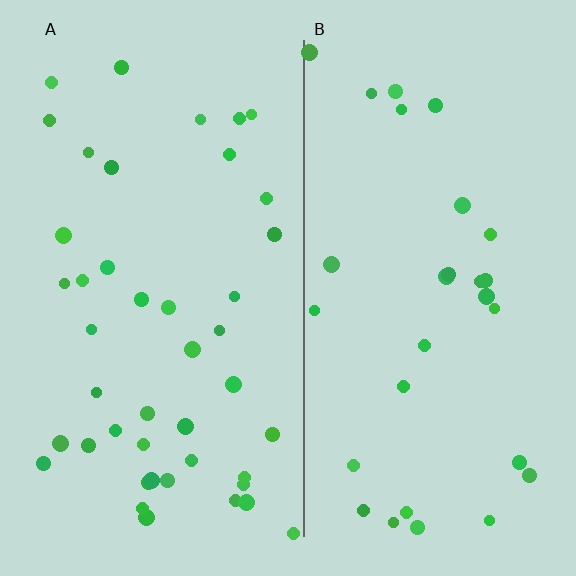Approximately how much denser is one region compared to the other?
Approximately 1.5× — region A over region B.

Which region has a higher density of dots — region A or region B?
A (the left).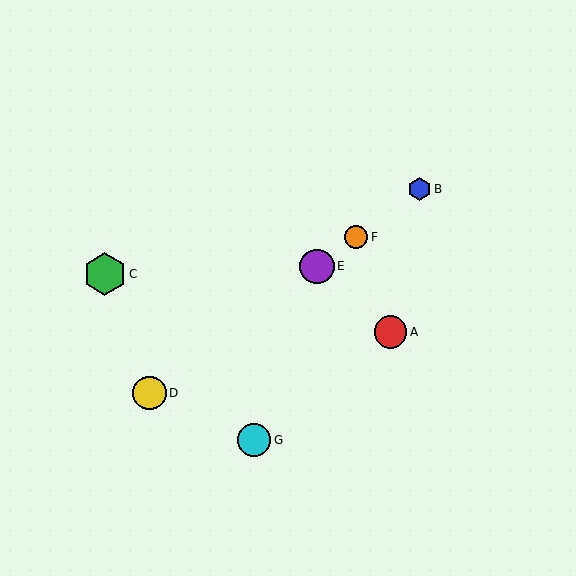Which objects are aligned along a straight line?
Objects B, D, E, F are aligned along a straight line.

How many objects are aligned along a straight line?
4 objects (B, D, E, F) are aligned along a straight line.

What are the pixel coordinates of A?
Object A is at (391, 332).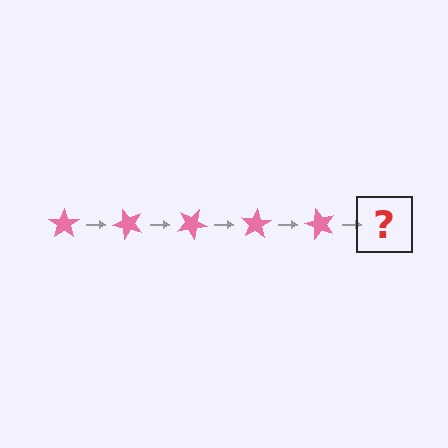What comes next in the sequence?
The next element should be a pink star rotated 250 degrees.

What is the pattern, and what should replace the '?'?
The pattern is that the star rotates 50 degrees each step. The '?' should be a pink star rotated 250 degrees.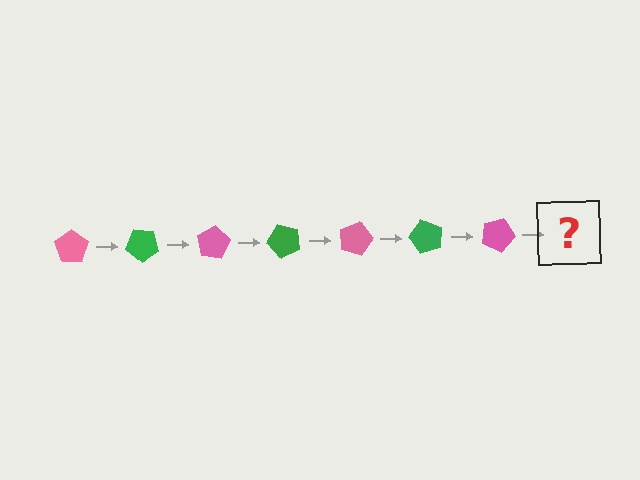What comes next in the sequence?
The next element should be a green pentagon, rotated 280 degrees from the start.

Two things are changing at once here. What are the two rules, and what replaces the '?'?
The two rules are that it rotates 40 degrees each step and the color cycles through pink and green. The '?' should be a green pentagon, rotated 280 degrees from the start.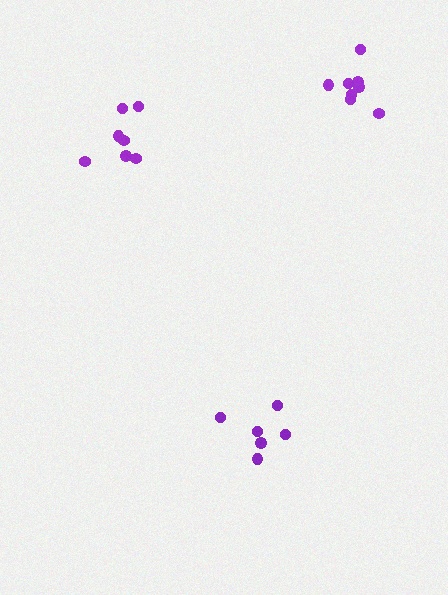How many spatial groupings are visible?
There are 3 spatial groupings.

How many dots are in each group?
Group 1: 7 dots, Group 2: 8 dots, Group 3: 6 dots (21 total).